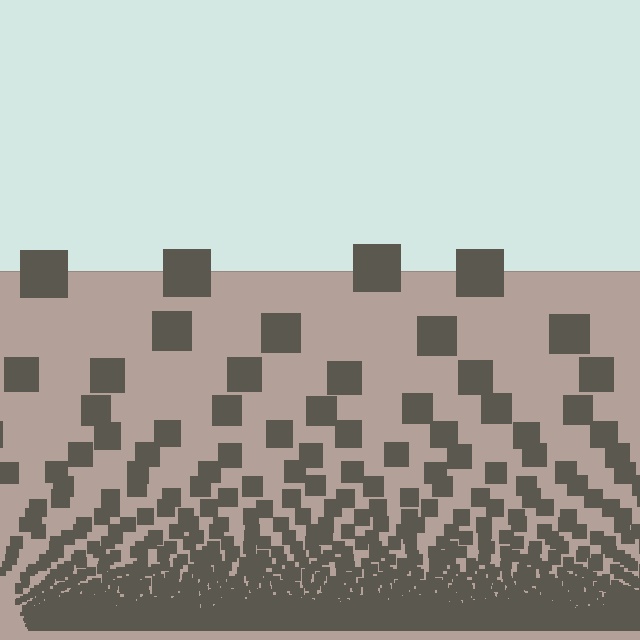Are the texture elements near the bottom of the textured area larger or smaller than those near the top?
Smaller. The gradient is inverted — elements near the bottom are smaller and denser.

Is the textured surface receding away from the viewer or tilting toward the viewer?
The surface appears to tilt toward the viewer. Texture elements get larger and sparser toward the top.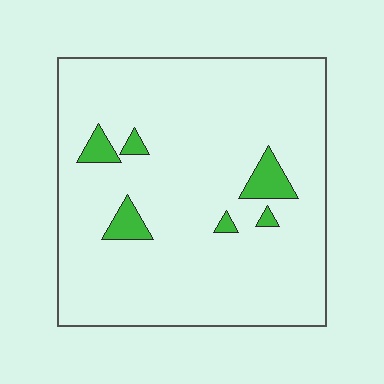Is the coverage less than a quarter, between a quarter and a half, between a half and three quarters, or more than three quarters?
Less than a quarter.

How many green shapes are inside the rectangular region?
6.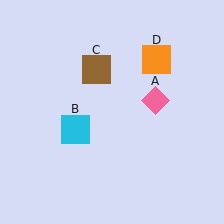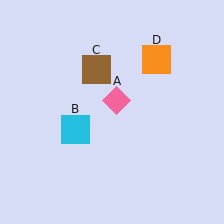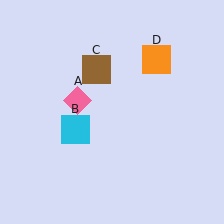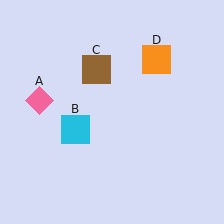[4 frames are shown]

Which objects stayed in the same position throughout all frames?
Cyan square (object B) and brown square (object C) and orange square (object D) remained stationary.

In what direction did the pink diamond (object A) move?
The pink diamond (object A) moved left.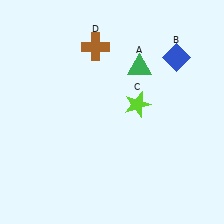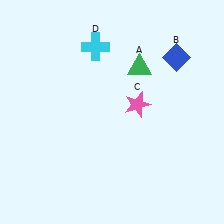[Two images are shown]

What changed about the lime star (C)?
In Image 1, C is lime. In Image 2, it changed to pink.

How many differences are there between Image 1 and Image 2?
There are 2 differences between the two images.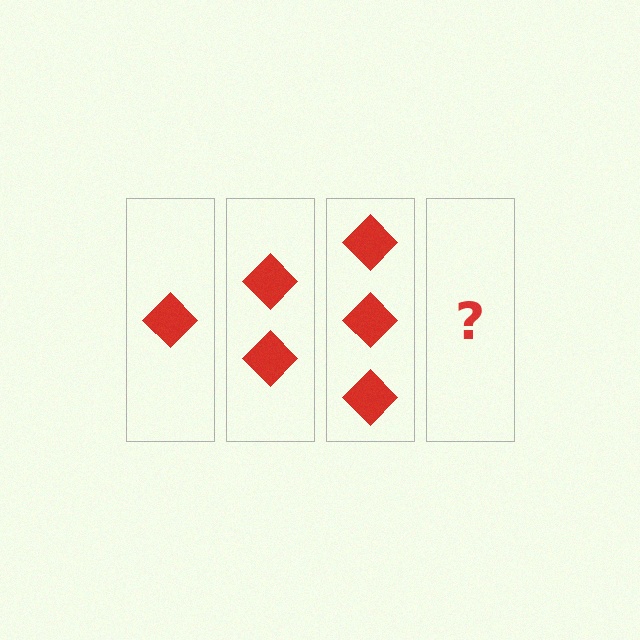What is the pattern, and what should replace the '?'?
The pattern is that each step adds one more diamond. The '?' should be 4 diamonds.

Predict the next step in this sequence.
The next step is 4 diamonds.